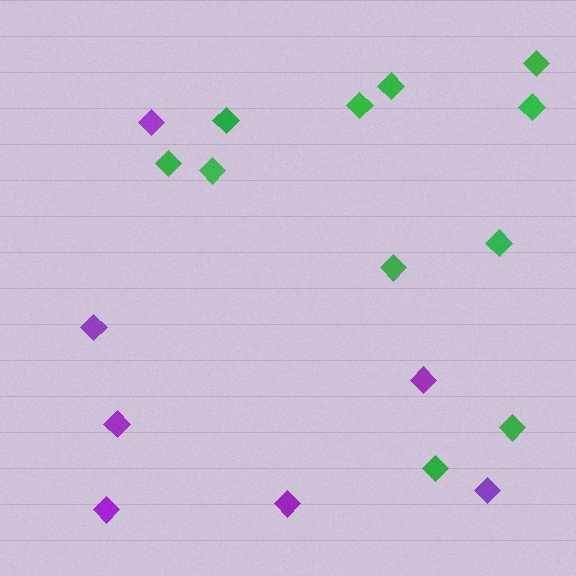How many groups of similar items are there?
There are 2 groups: one group of green diamonds (11) and one group of purple diamonds (7).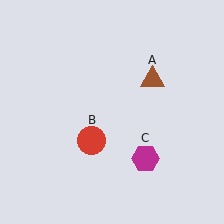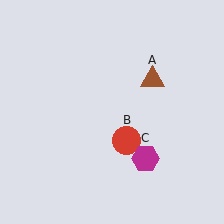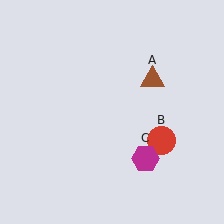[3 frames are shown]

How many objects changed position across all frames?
1 object changed position: red circle (object B).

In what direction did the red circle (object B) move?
The red circle (object B) moved right.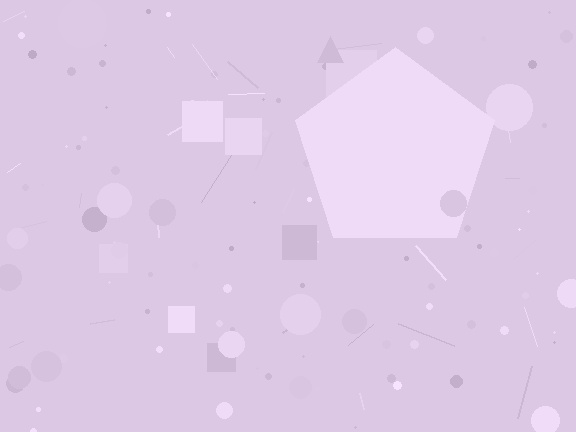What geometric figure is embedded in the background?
A pentagon is embedded in the background.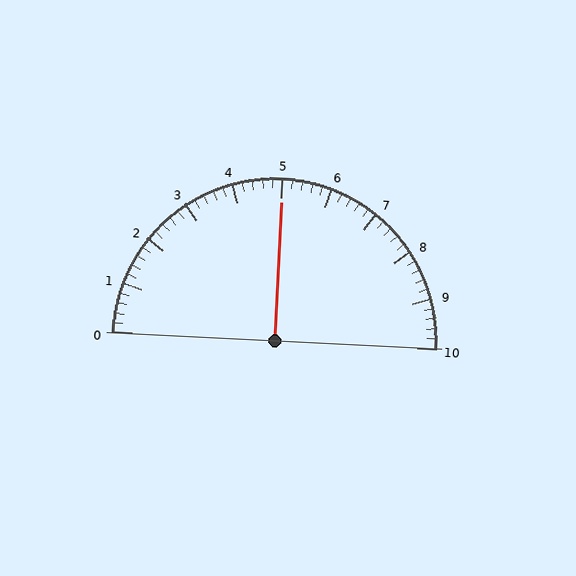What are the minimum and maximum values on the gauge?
The gauge ranges from 0 to 10.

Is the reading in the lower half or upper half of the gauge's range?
The reading is in the upper half of the range (0 to 10).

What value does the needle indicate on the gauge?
The needle indicates approximately 5.0.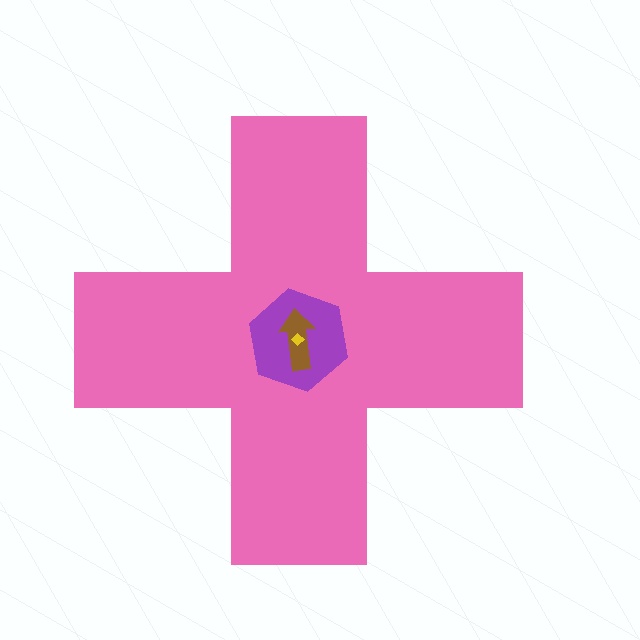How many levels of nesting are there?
4.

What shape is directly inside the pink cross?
The purple hexagon.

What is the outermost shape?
The pink cross.